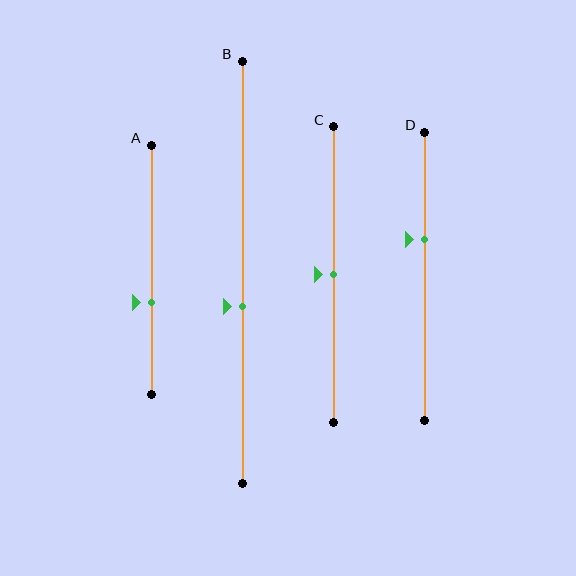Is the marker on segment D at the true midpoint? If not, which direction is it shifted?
No, the marker on segment D is shifted upward by about 13% of the segment length.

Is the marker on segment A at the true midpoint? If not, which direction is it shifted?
No, the marker on segment A is shifted downward by about 13% of the segment length.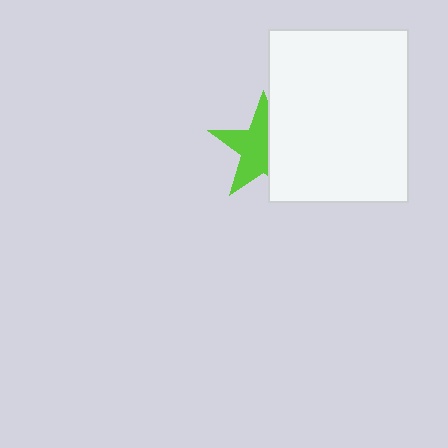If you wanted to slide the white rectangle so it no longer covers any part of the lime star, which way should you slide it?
Slide it right — that is the most direct way to separate the two shapes.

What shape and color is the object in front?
The object in front is a white rectangle.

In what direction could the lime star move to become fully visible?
The lime star could move left. That would shift it out from behind the white rectangle entirely.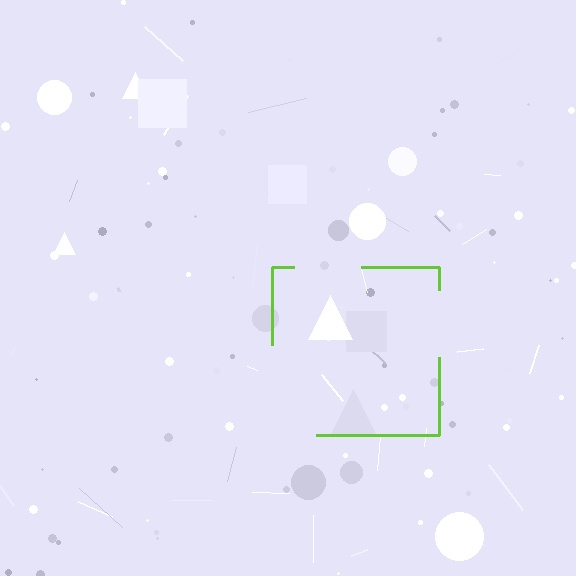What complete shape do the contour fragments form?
The contour fragments form a square.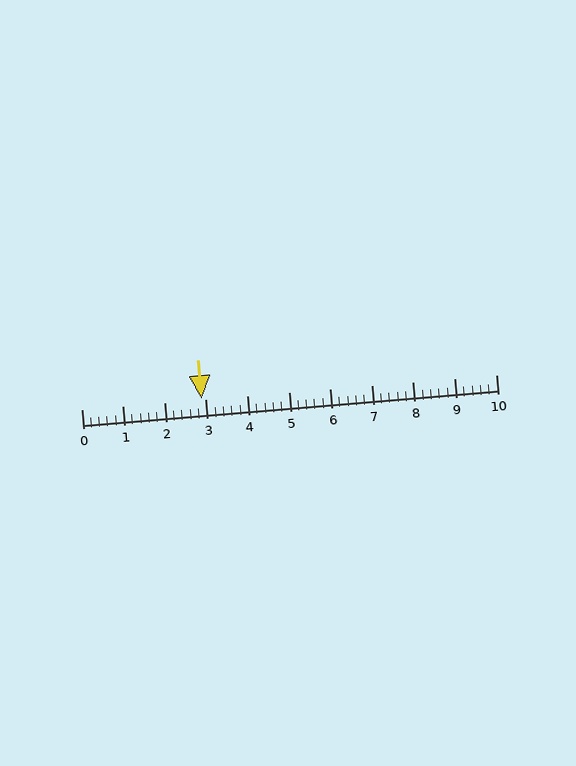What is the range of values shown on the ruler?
The ruler shows values from 0 to 10.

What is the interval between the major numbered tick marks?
The major tick marks are spaced 1 units apart.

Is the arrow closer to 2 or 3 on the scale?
The arrow is closer to 3.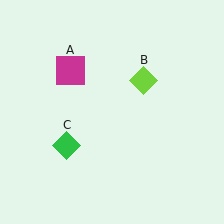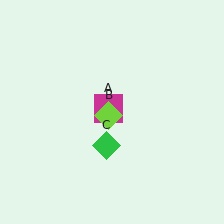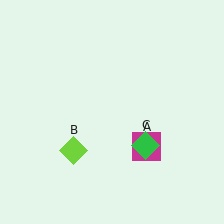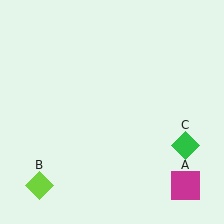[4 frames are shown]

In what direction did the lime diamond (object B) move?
The lime diamond (object B) moved down and to the left.